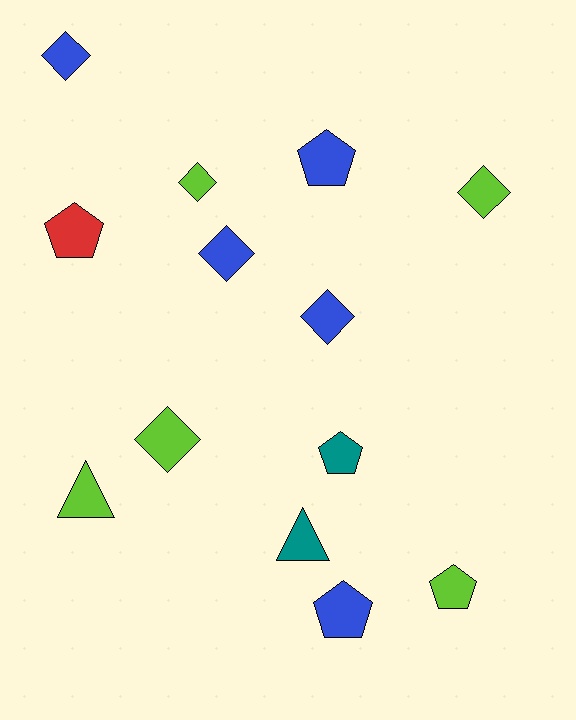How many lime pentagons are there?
There is 1 lime pentagon.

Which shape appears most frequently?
Diamond, with 6 objects.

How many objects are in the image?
There are 13 objects.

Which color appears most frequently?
Blue, with 5 objects.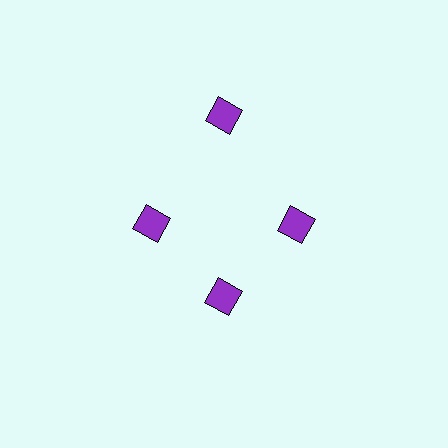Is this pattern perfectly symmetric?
No. The 4 purple diamonds are arranged in a ring, but one element near the 12 o'clock position is pushed outward from the center, breaking the 4-fold rotational symmetry.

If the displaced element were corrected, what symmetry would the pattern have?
It would have 4-fold rotational symmetry — the pattern would map onto itself every 90 degrees.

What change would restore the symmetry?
The symmetry would be restored by moving it inward, back onto the ring so that all 4 diamonds sit at equal angles and equal distance from the center.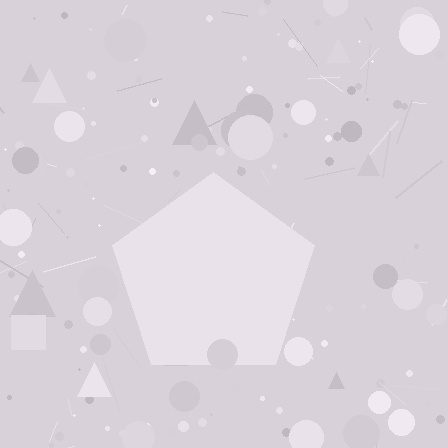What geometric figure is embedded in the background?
A pentagon is embedded in the background.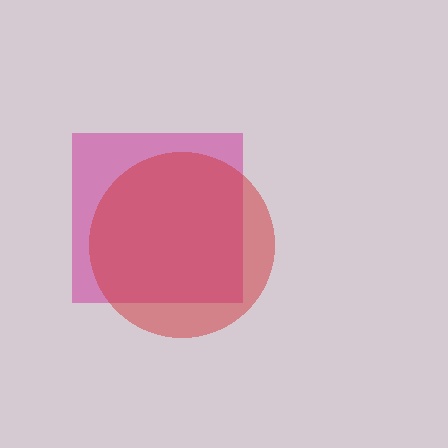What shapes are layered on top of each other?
The layered shapes are: a magenta square, a red circle.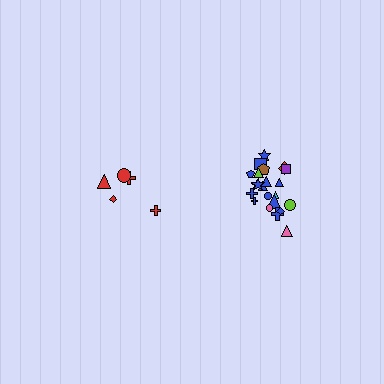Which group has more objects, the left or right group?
The right group.